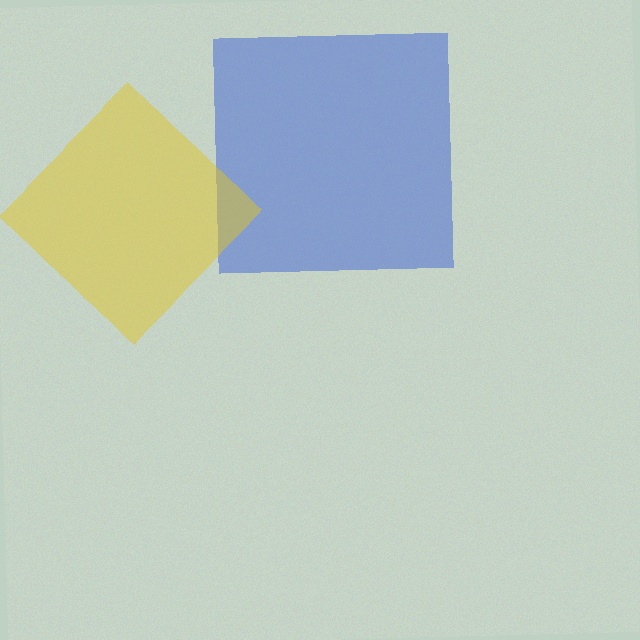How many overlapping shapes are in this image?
There are 2 overlapping shapes in the image.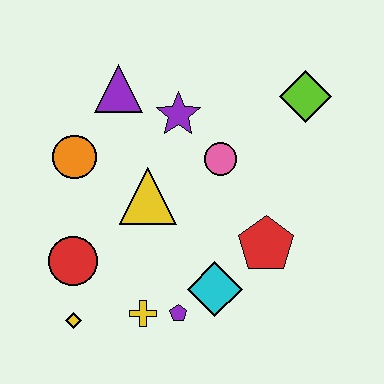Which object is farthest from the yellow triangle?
The lime diamond is farthest from the yellow triangle.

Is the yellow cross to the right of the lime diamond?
No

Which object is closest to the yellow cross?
The purple pentagon is closest to the yellow cross.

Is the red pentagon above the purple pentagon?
Yes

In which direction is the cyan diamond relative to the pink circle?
The cyan diamond is below the pink circle.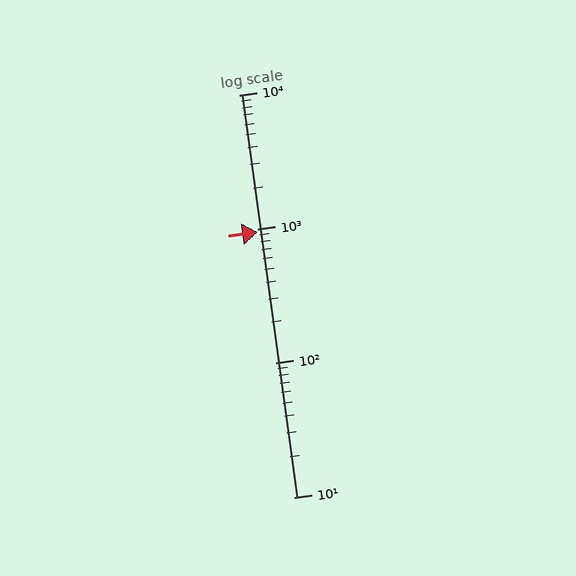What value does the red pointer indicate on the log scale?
The pointer indicates approximately 950.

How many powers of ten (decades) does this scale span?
The scale spans 3 decades, from 10 to 10000.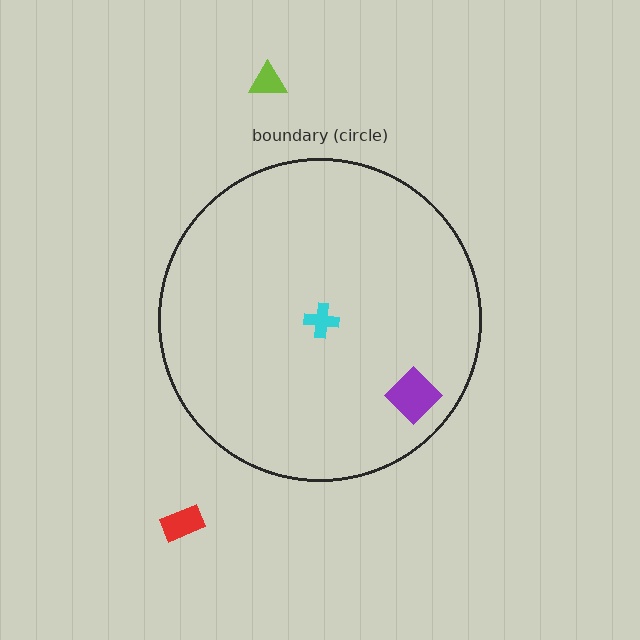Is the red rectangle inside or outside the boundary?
Outside.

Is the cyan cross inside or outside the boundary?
Inside.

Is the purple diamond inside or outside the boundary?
Inside.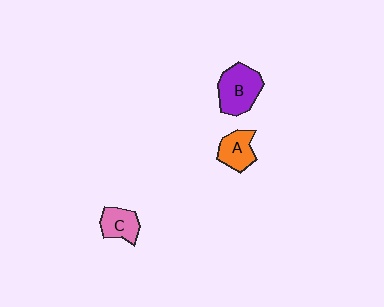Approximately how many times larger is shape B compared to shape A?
Approximately 1.5 times.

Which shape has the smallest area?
Shape C (pink).